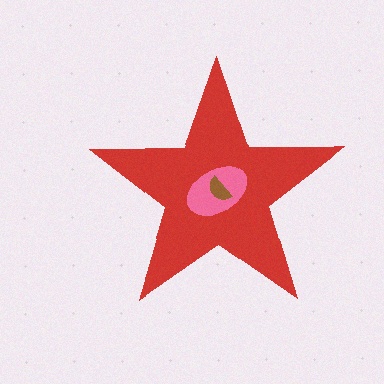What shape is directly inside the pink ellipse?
The brown semicircle.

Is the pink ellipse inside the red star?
Yes.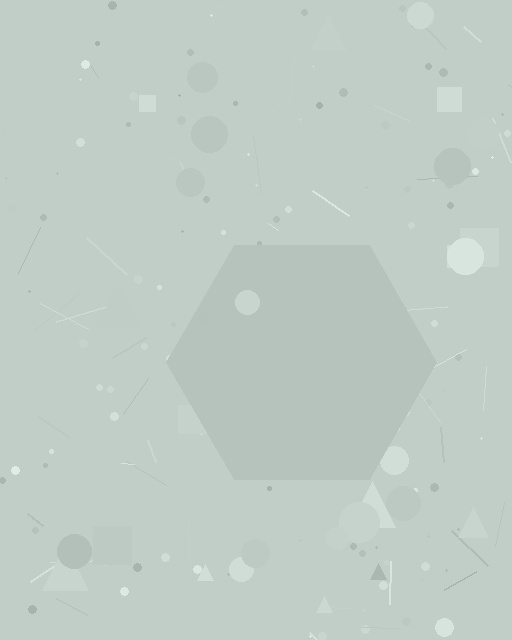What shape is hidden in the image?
A hexagon is hidden in the image.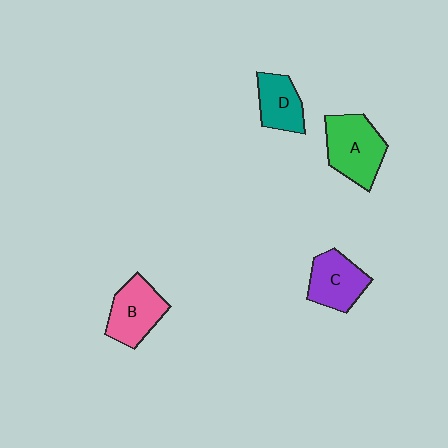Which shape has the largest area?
Shape A (green).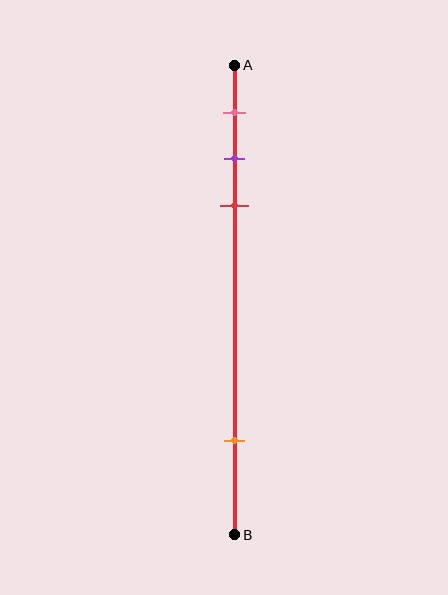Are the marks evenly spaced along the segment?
No, the marks are not evenly spaced.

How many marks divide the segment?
There are 4 marks dividing the segment.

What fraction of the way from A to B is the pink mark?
The pink mark is approximately 10% (0.1) of the way from A to B.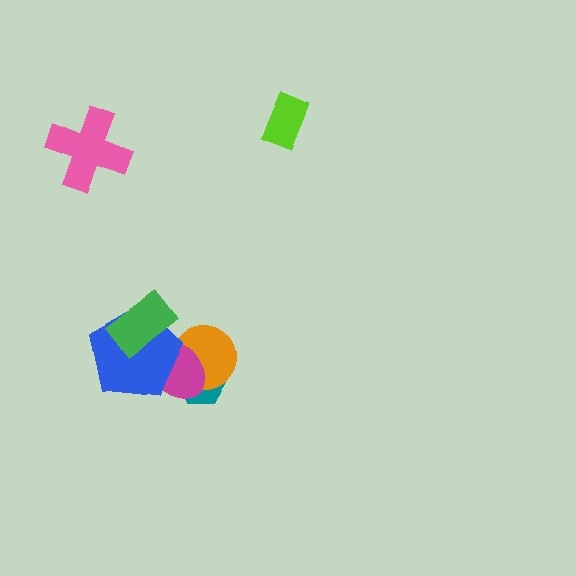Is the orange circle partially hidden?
Yes, it is partially covered by another shape.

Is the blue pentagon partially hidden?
Yes, it is partially covered by another shape.